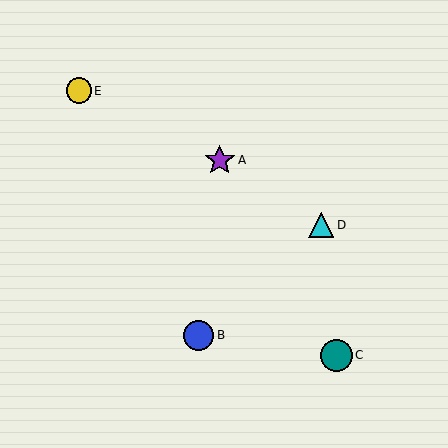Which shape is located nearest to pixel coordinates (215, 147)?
The purple star (labeled A) at (220, 160) is nearest to that location.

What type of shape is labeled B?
Shape B is a blue circle.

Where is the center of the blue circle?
The center of the blue circle is at (199, 335).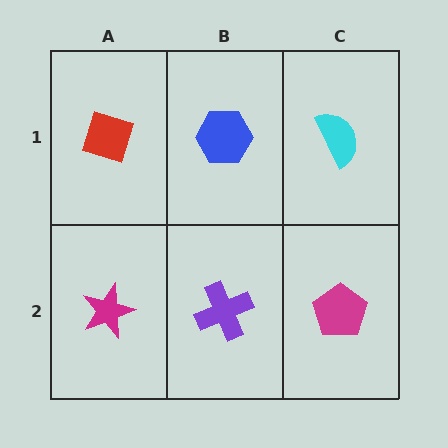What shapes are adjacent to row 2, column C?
A cyan semicircle (row 1, column C), a purple cross (row 2, column B).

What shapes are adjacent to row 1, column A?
A magenta star (row 2, column A), a blue hexagon (row 1, column B).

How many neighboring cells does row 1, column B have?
3.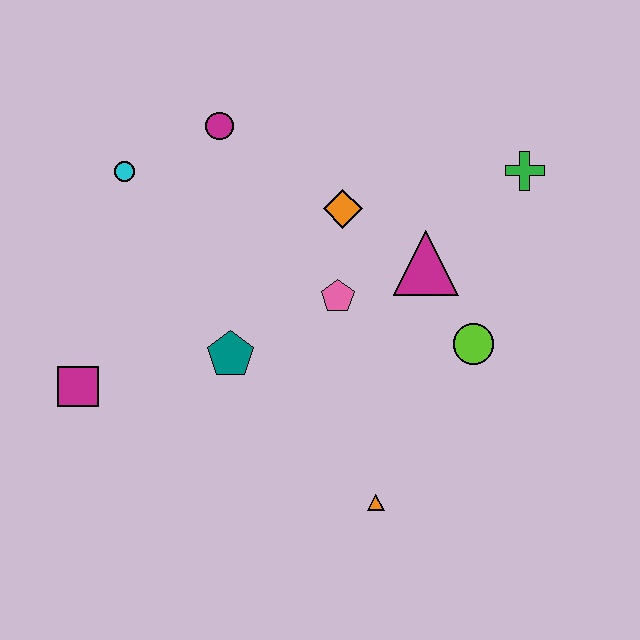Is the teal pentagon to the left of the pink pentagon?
Yes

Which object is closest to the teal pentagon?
The pink pentagon is closest to the teal pentagon.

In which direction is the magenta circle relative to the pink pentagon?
The magenta circle is above the pink pentagon.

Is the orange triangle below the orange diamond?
Yes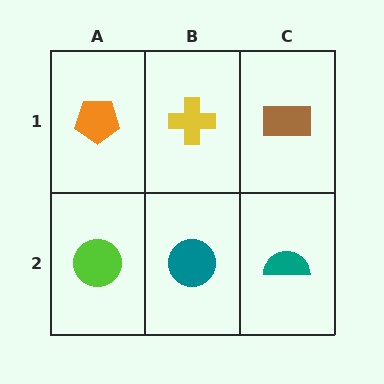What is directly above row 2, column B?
A yellow cross.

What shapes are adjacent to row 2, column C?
A brown rectangle (row 1, column C), a teal circle (row 2, column B).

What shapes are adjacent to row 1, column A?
A lime circle (row 2, column A), a yellow cross (row 1, column B).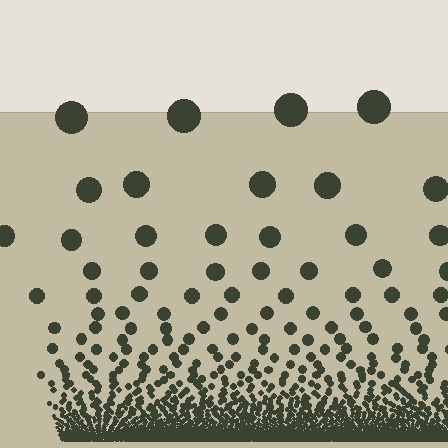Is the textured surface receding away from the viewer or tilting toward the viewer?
The surface appears to tilt toward the viewer. Texture elements get larger and sparser toward the top.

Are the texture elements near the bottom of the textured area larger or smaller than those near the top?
Smaller. The gradient is inverted — elements near the bottom are smaller and denser.